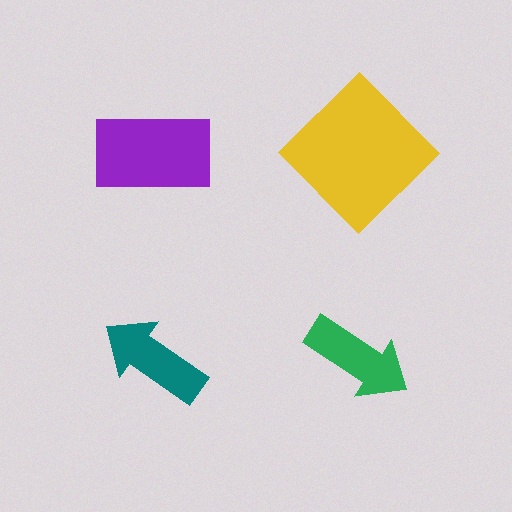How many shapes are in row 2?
2 shapes.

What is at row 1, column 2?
A yellow diamond.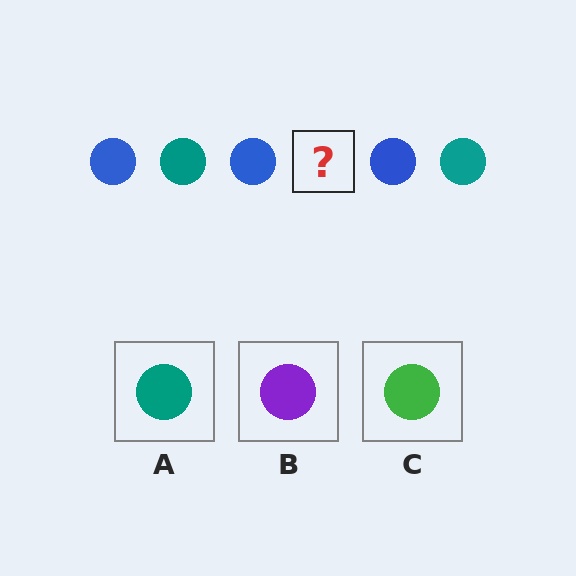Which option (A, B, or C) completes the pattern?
A.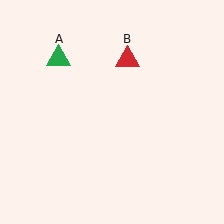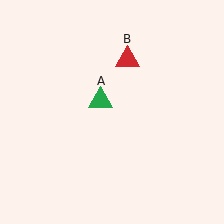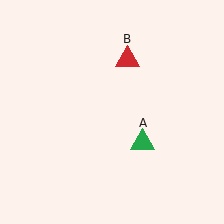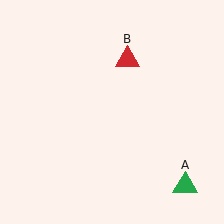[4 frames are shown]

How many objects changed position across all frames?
1 object changed position: green triangle (object A).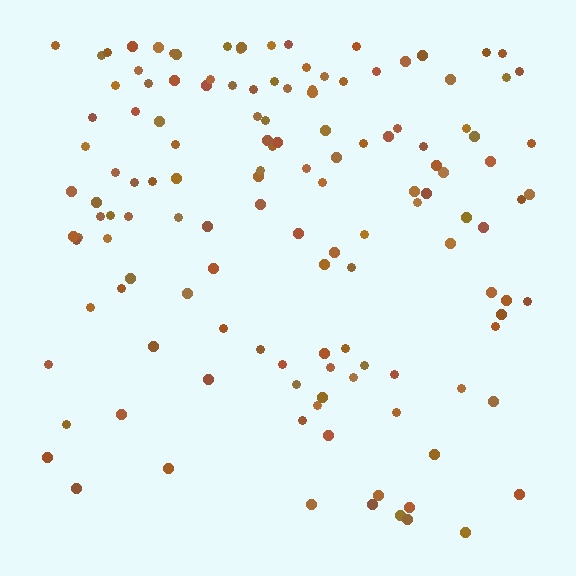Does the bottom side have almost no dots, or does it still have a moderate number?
Still a moderate number, just noticeably fewer than the top.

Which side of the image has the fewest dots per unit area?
The bottom.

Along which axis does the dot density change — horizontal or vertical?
Vertical.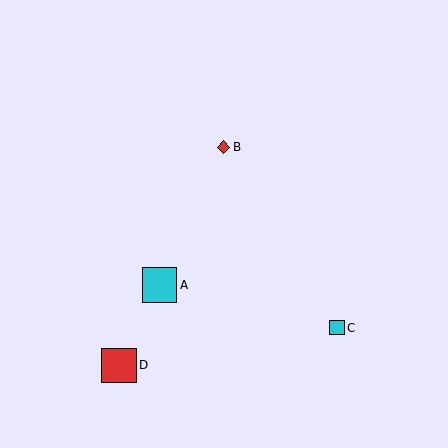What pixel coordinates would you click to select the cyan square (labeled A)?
Click at (160, 285) to select the cyan square A.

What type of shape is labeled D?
Shape D is a red square.